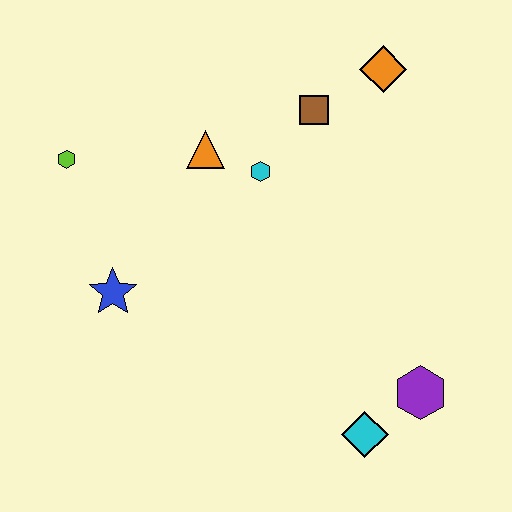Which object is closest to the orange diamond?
The brown square is closest to the orange diamond.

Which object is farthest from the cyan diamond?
The lime hexagon is farthest from the cyan diamond.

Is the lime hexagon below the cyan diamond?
No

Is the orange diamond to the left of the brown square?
No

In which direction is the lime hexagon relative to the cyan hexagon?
The lime hexagon is to the left of the cyan hexagon.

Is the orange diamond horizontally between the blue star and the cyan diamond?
No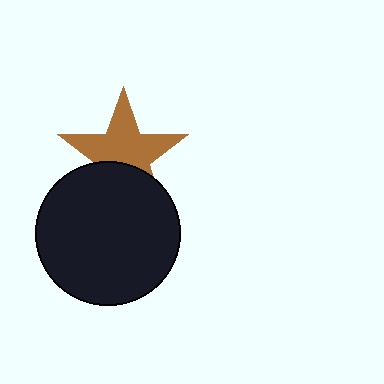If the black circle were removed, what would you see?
You would see the complete brown star.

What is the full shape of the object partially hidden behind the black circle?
The partially hidden object is a brown star.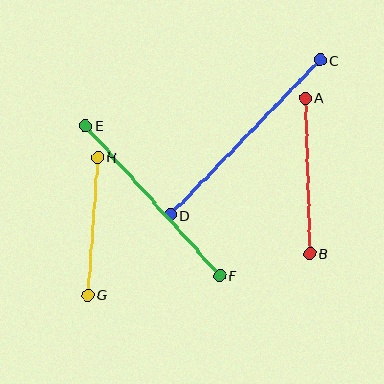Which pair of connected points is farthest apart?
Points C and D are farthest apart.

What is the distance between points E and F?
The distance is approximately 201 pixels.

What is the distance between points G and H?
The distance is approximately 138 pixels.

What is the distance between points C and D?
The distance is approximately 215 pixels.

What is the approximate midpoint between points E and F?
The midpoint is at approximately (153, 201) pixels.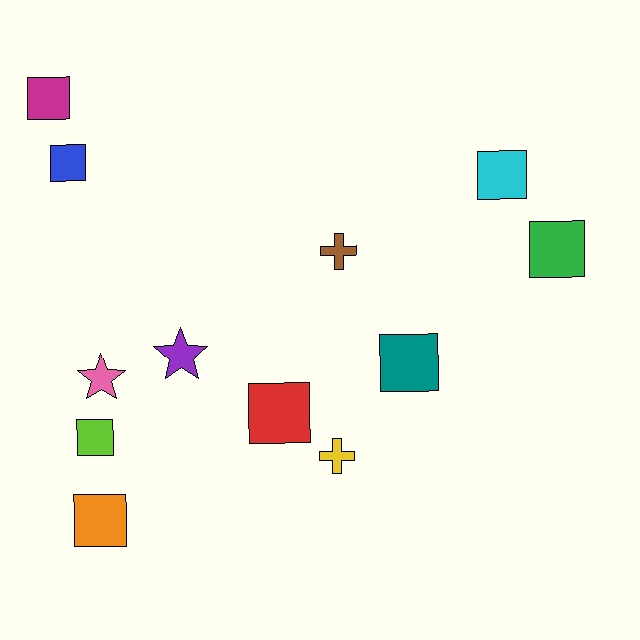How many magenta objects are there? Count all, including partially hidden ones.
There is 1 magenta object.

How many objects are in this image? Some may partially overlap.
There are 12 objects.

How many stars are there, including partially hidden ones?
There are 2 stars.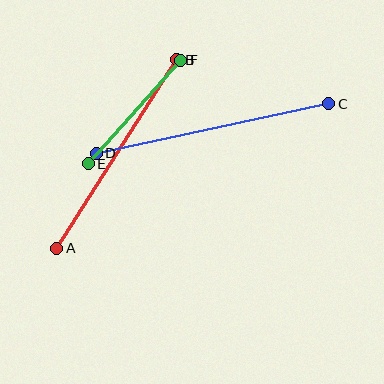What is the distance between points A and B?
The distance is approximately 223 pixels.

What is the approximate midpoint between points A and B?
The midpoint is at approximately (117, 154) pixels.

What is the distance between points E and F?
The distance is approximately 139 pixels.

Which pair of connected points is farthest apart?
Points C and D are farthest apart.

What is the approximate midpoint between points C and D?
The midpoint is at approximately (212, 128) pixels.